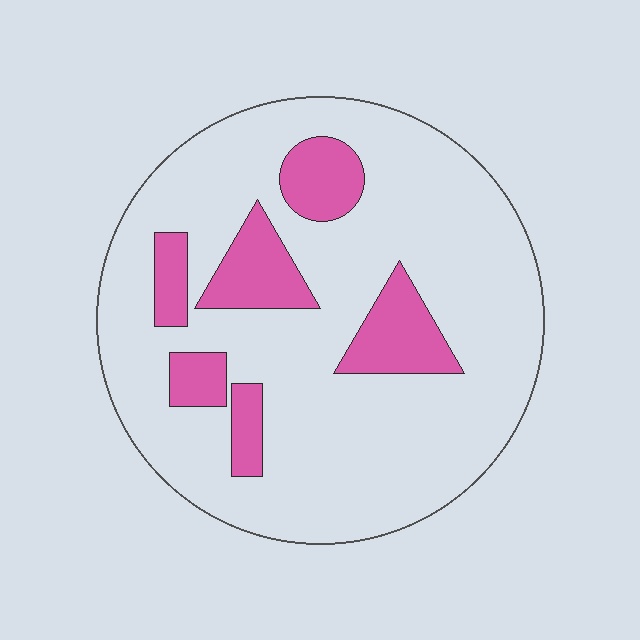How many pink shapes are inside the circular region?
6.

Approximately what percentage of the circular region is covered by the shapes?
Approximately 20%.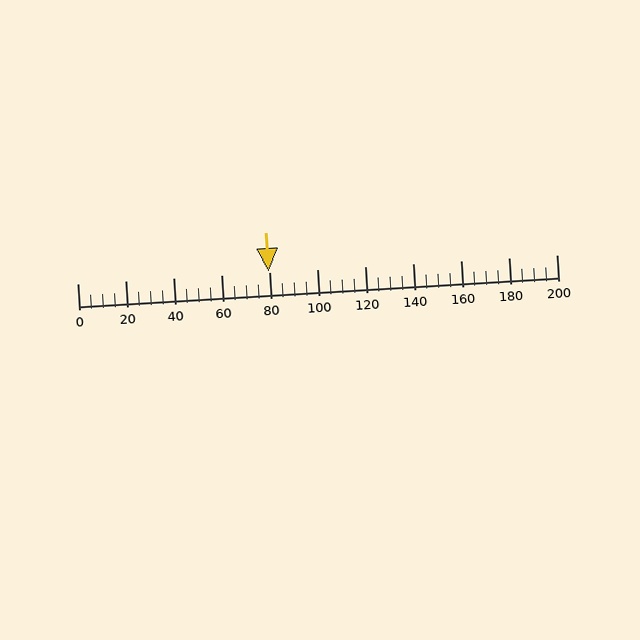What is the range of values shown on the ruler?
The ruler shows values from 0 to 200.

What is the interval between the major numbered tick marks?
The major tick marks are spaced 20 units apart.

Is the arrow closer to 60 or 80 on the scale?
The arrow is closer to 80.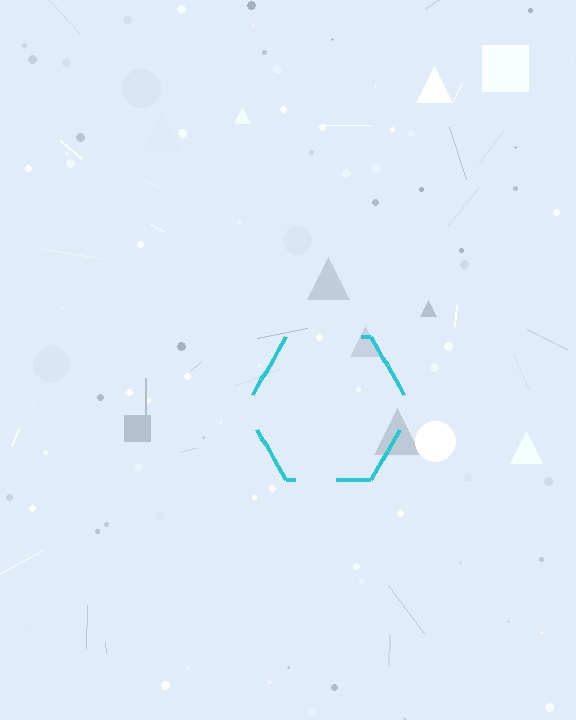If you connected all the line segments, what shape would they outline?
They would outline a hexagon.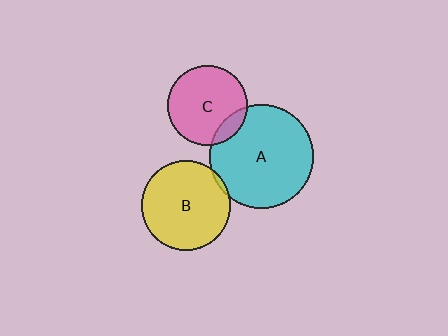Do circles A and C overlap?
Yes.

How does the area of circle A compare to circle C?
Approximately 1.7 times.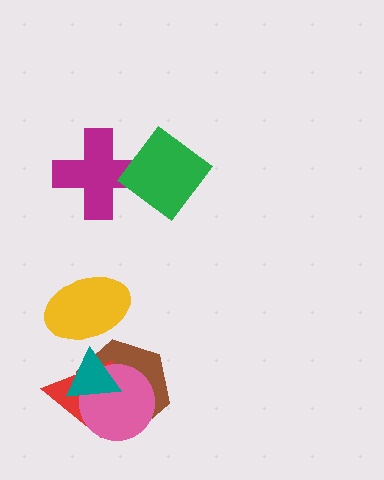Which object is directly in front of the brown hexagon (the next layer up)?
The red triangle is directly in front of the brown hexagon.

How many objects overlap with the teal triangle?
3 objects overlap with the teal triangle.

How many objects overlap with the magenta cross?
1 object overlaps with the magenta cross.